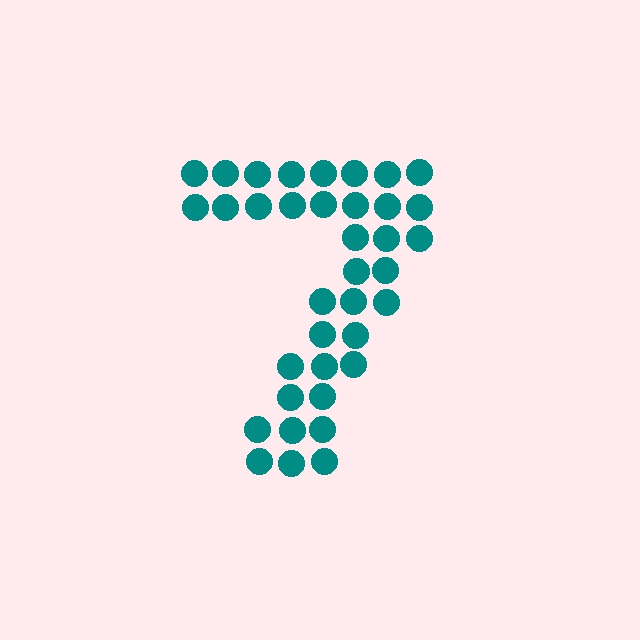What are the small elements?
The small elements are circles.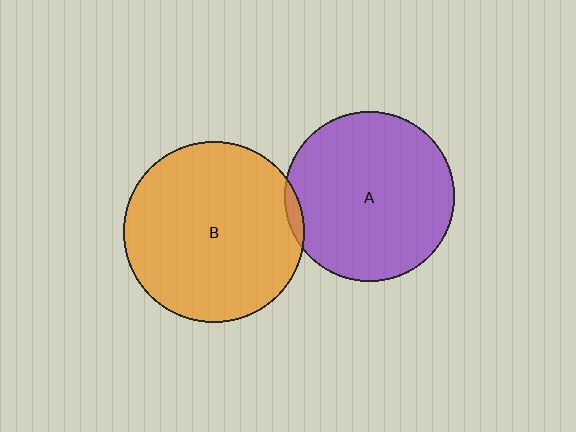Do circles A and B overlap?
Yes.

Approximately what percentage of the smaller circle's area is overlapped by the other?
Approximately 5%.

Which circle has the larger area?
Circle B (orange).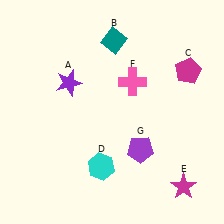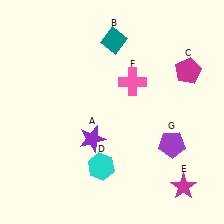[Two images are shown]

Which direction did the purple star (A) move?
The purple star (A) moved down.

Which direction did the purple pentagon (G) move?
The purple pentagon (G) moved right.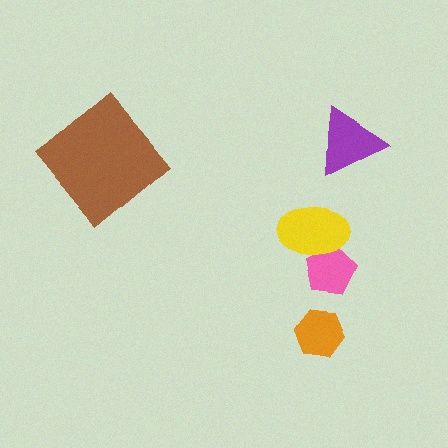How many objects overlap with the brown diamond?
0 objects overlap with the brown diamond.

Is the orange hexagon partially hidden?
No, no other shape covers it.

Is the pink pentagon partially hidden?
Yes, it is partially covered by another shape.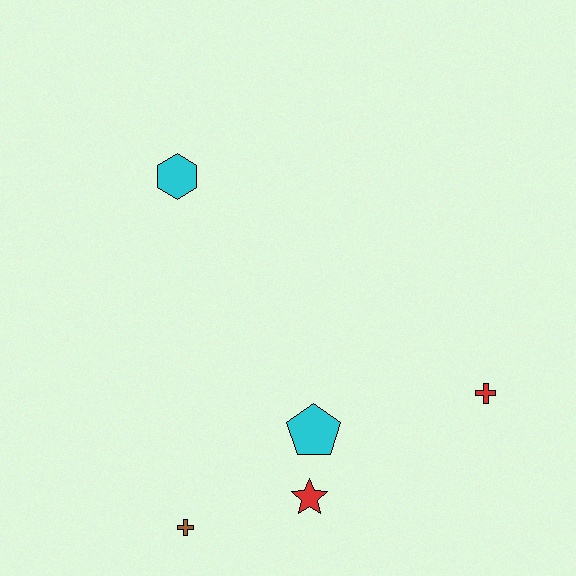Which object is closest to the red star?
The cyan pentagon is closest to the red star.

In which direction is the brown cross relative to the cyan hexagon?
The brown cross is below the cyan hexagon.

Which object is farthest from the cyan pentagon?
The cyan hexagon is farthest from the cyan pentagon.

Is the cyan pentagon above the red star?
Yes